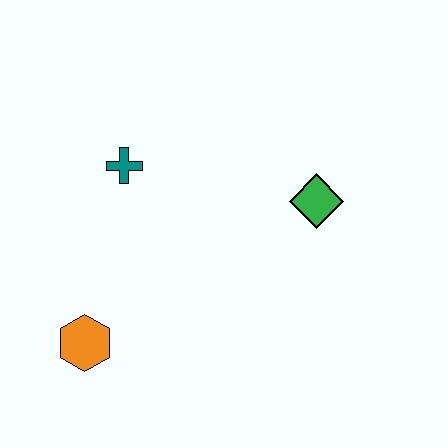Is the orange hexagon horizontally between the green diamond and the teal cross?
No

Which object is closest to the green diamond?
The teal cross is closest to the green diamond.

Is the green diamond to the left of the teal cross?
No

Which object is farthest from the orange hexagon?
The green diamond is farthest from the orange hexagon.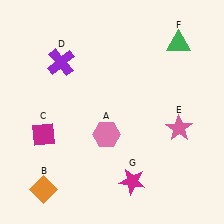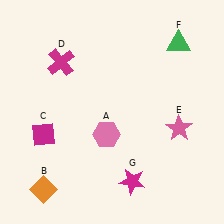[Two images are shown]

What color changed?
The cross (D) changed from purple in Image 1 to magenta in Image 2.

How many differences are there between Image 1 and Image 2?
There is 1 difference between the two images.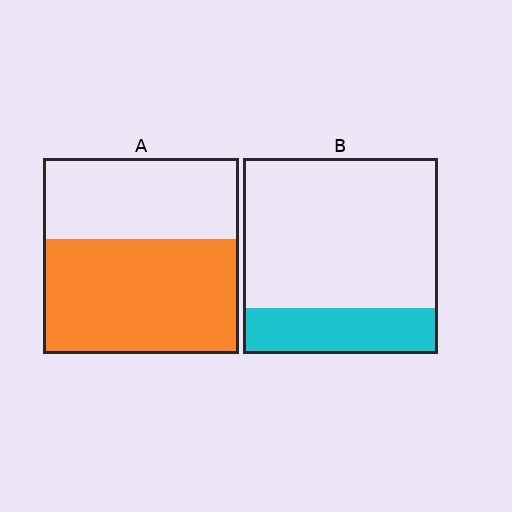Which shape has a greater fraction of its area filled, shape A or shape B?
Shape A.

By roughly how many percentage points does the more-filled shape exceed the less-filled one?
By roughly 35 percentage points (A over B).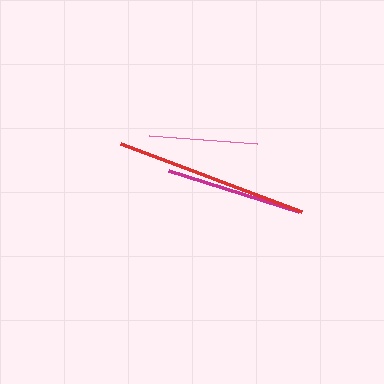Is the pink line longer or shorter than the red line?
The red line is longer than the pink line.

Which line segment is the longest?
The red line is the longest at approximately 194 pixels.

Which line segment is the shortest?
The pink line is the shortest at approximately 108 pixels.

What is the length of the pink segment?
The pink segment is approximately 108 pixels long.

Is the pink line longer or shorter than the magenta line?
The magenta line is longer than the pink line.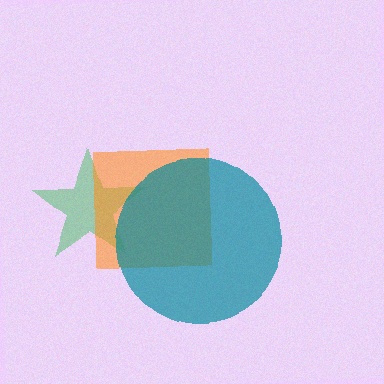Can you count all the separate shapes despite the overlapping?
Yes, there are 3 separate shapes.